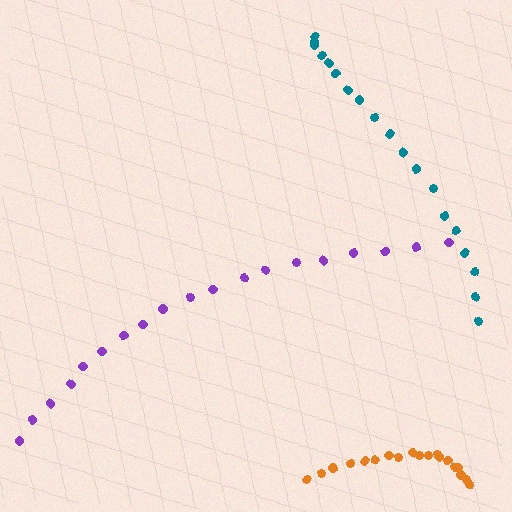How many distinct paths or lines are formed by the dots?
There are 3 distinct paths.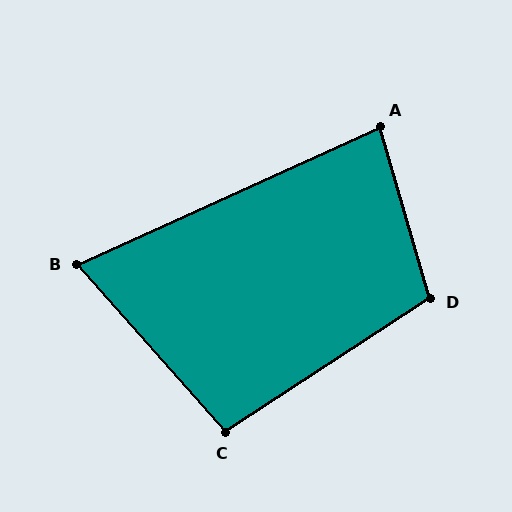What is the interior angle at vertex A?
Approximately 82 degrees (acute).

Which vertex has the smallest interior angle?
B, at approximately 73 degrees.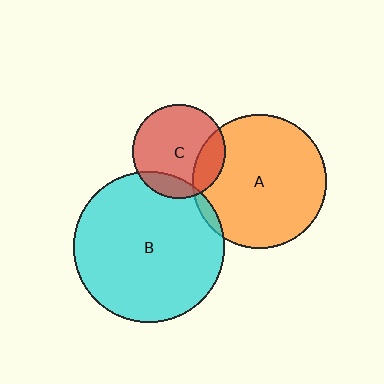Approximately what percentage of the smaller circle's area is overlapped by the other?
Approximately 20%.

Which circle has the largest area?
Circle B (cyan).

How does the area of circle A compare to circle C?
Approximately 2.1 times.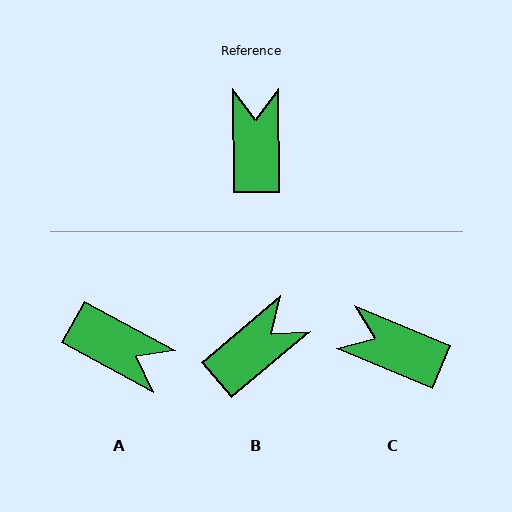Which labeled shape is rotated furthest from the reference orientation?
A, about 119 degrees away.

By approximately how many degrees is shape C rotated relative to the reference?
Approximately 67 degrees counter-clockwise.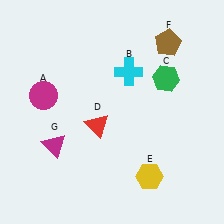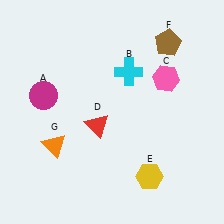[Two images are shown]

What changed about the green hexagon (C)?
In Image 1, C is green. In Image 2, it changed to pink.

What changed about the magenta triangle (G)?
In Image 1, G is magenta. In Image 2, it changed to orange.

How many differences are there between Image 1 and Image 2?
There are 2 differences between the two images.